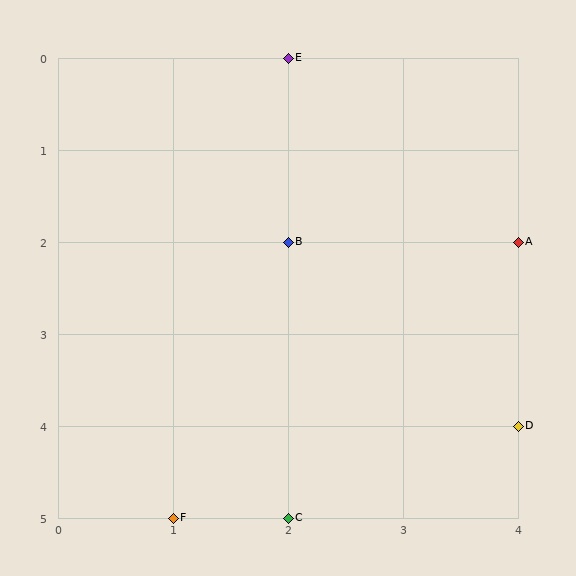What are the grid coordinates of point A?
Point A is at grid coordinates (4, 2).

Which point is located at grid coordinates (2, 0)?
Point E is at (2, 0).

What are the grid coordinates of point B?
Point B is at grid coordinates (2, 2).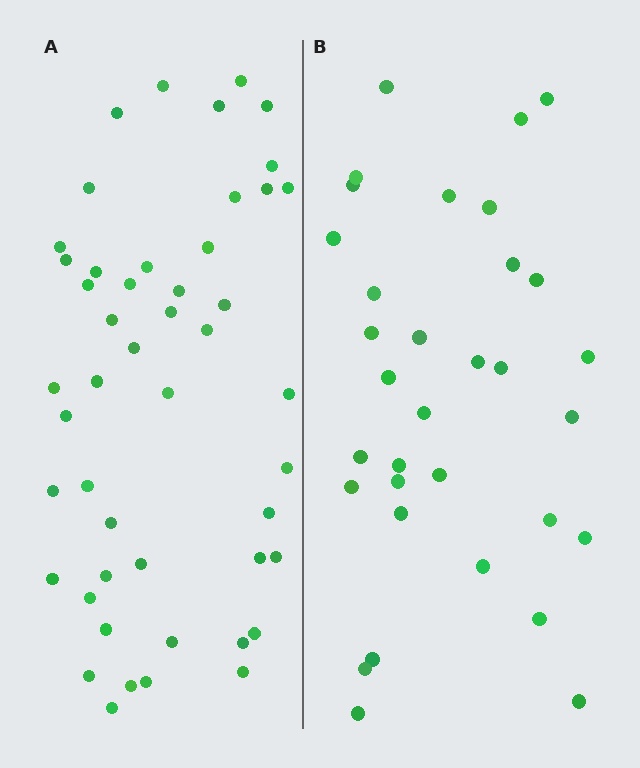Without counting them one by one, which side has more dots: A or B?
Region A (the left region) has more dots.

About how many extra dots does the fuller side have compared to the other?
Region A has approximately 15 more dots than region B.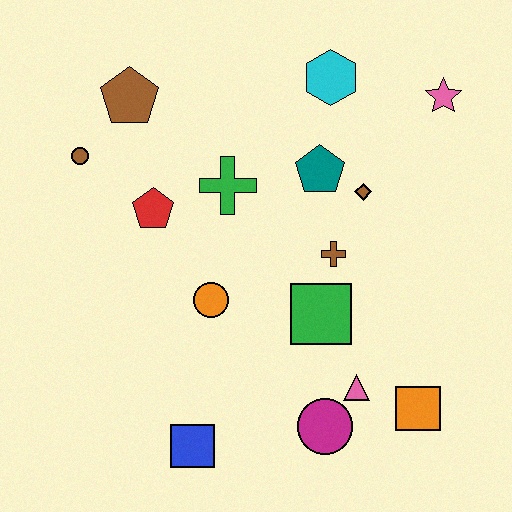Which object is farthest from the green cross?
The orange square is farthest from the green cross.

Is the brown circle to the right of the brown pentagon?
No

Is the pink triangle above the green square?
No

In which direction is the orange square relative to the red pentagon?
The orange square is to the right of the red pentagon.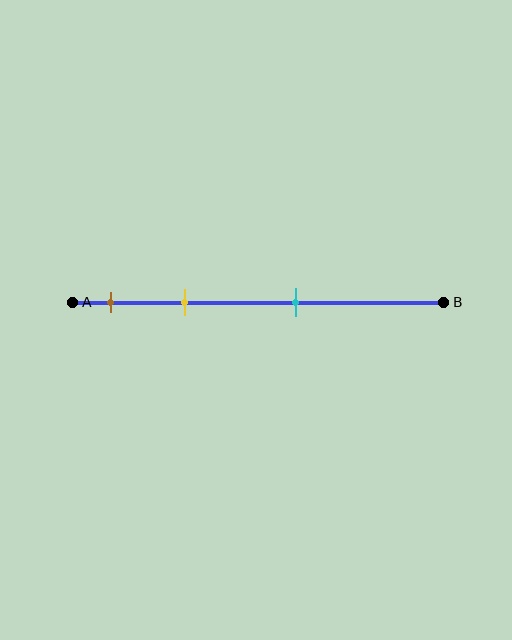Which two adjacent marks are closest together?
The brown and yellow marks are the closest adjacent pair.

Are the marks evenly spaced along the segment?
No, the marks are not evenly spaced.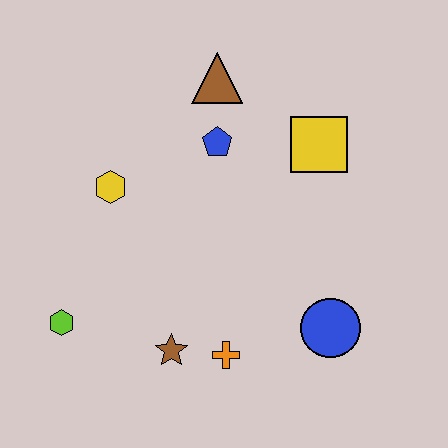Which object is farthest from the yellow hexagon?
The blue circle is farthest from the yellow hexagon.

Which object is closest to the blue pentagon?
The brown triangle is closest to the blue pentagon.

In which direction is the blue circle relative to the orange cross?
The blue circle is to the right of the orange cross.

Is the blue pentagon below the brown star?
No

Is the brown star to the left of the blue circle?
Yes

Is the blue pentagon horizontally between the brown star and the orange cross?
Yes